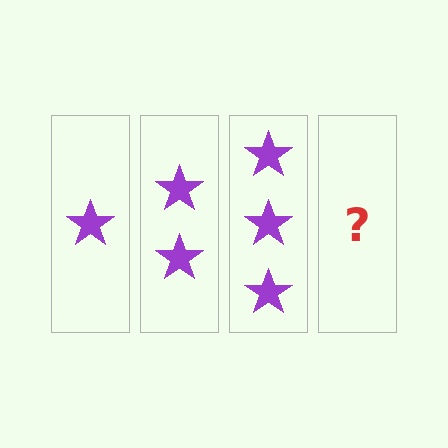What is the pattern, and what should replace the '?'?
The pattern is that each step adds one more star. The '?' should be 4 stars.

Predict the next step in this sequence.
The next step is 4 stars.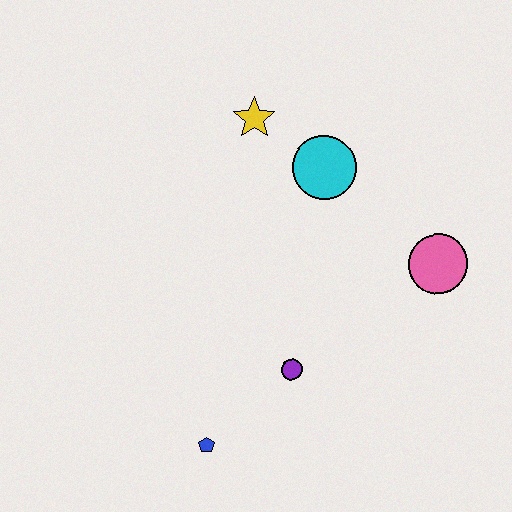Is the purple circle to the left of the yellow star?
No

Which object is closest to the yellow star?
The cyan circle is closest to the yellow star.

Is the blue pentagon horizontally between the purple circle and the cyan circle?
No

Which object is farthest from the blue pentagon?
The yellow star is farthest from the blue pentagon.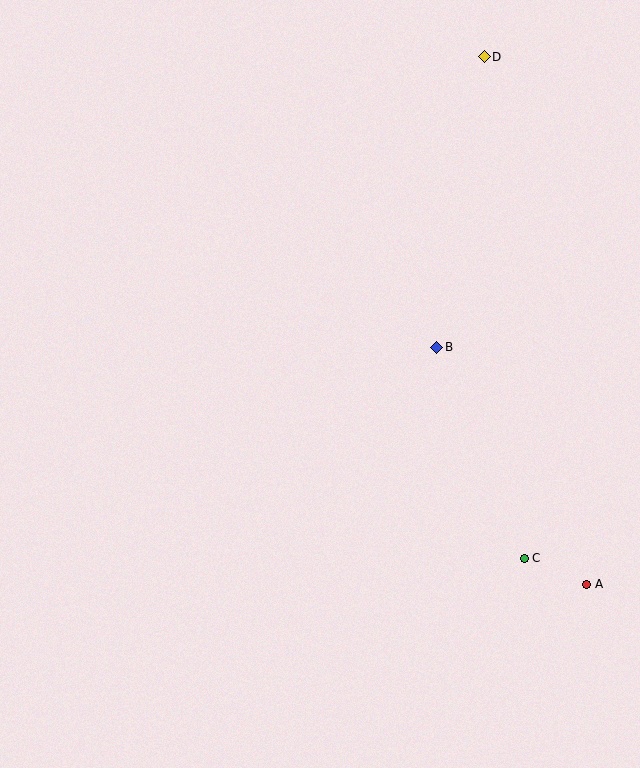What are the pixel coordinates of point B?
Point B is at (437, 347).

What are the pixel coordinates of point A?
Point A is at (587, 584).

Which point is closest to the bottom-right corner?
Point A is closest to the bottom-right corner.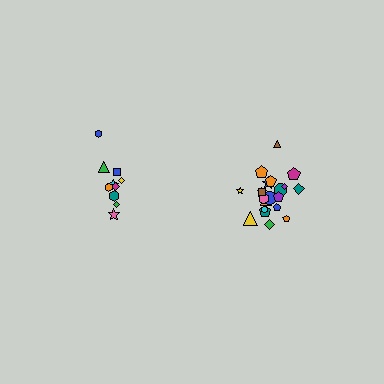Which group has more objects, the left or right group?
The right group.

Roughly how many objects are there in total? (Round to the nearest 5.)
Roughly 30 objects in total.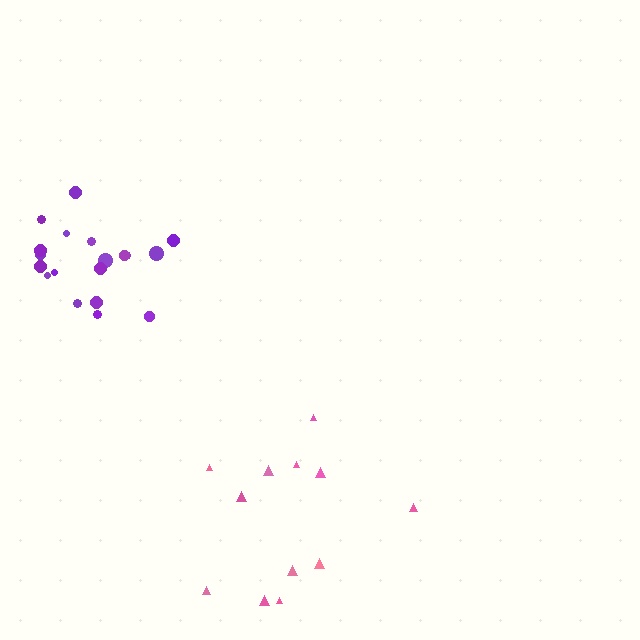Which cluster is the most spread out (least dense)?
Pink.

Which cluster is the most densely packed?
Purple.